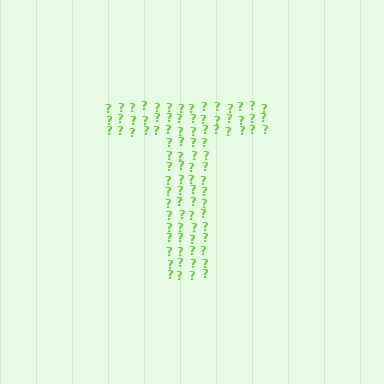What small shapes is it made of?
It is made of small question marks.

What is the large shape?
The large shape is the letter T.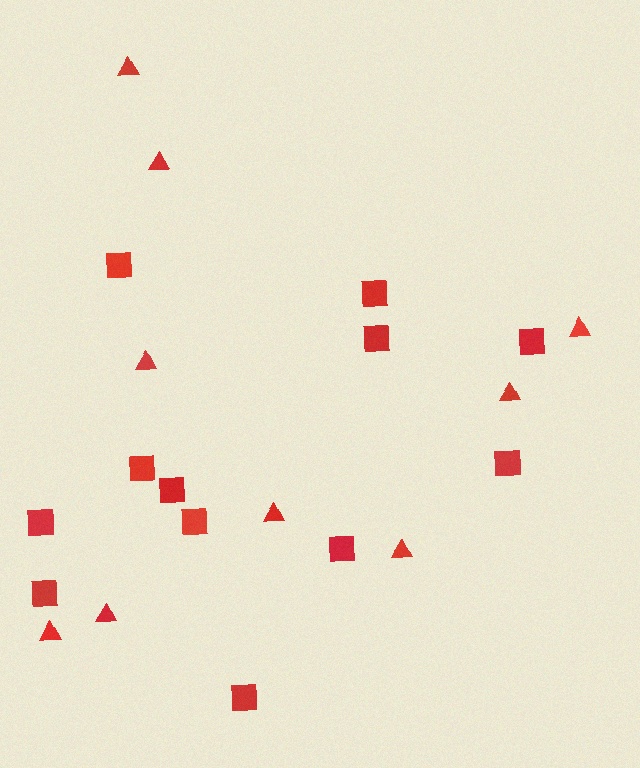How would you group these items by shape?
There are 2 groups: one group of triangles (9) and one group of squares (12).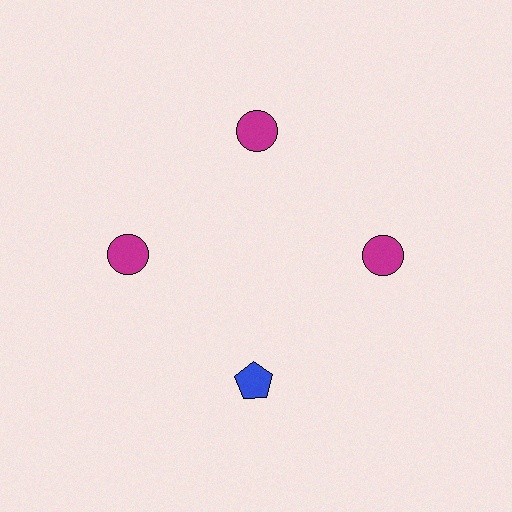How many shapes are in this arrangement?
There are 4 shapes arranged in a ring pattern.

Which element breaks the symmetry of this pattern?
The blue pentagon at roughly the 6 o'clock position breaks the symmetry. All other shapes are magenta circles.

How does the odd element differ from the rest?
It differs in both color (blue instead of magenta) and shape (pentagon instead of circle).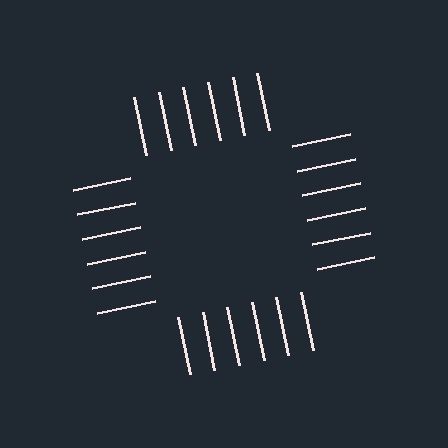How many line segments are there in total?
24 — 6 along each of the 4 edges.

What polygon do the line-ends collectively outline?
An illusory square — the line segments terminate on its edges but no continuous stroke is drawn.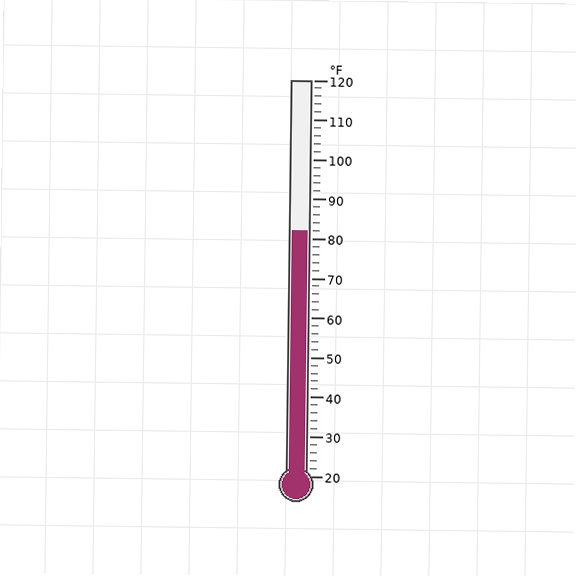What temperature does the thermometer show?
The thermometer shows approximately 82°F.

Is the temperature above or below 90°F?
The temperature is below 90°F.